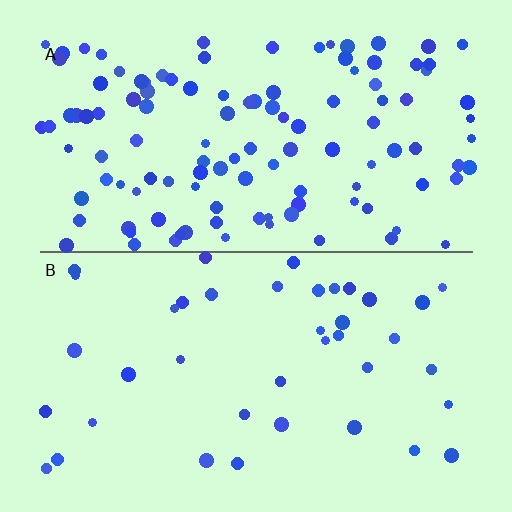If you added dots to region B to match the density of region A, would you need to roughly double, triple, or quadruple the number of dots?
Approximately triple.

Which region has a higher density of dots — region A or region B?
A (the top).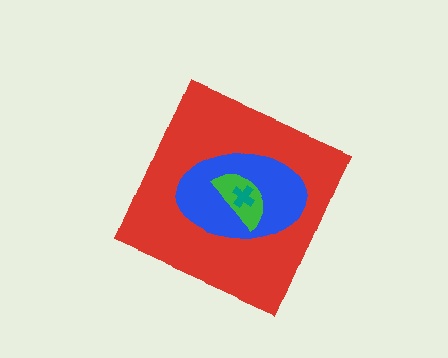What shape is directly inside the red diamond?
The blue ellipse.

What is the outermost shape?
The red diamond.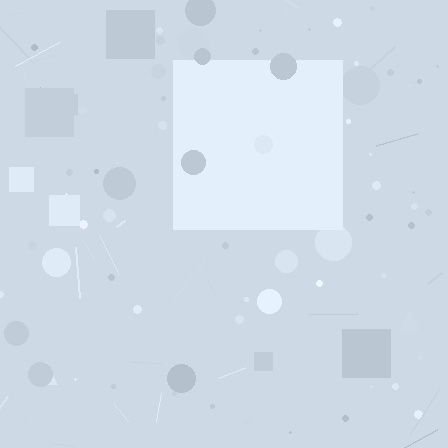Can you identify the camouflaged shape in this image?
The camouflaged shape is a square.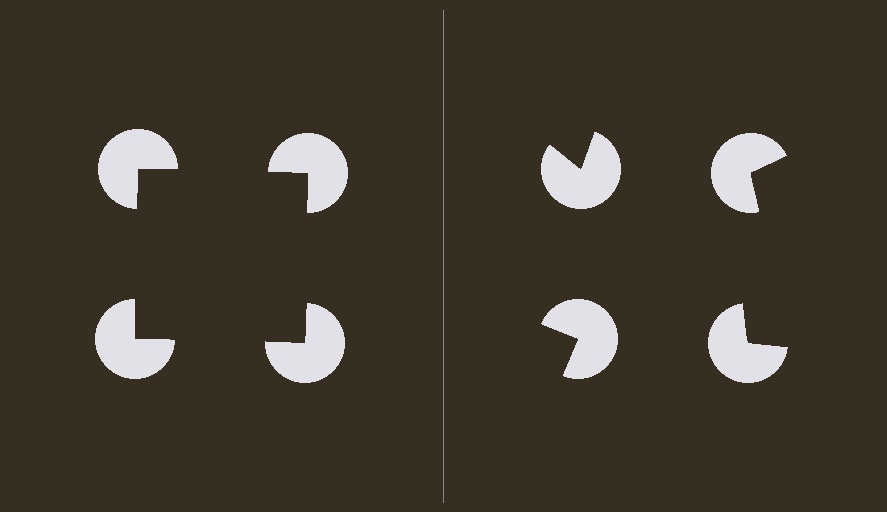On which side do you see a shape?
An illusory square appears on the left side. On the right side the wedge cuts are rotated, so no coherent shape forms.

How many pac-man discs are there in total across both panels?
8 — 4 on each side.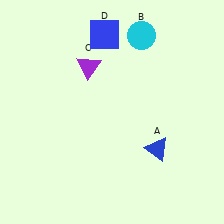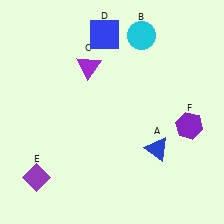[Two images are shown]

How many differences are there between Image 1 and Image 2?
There are 2 differences between the two images.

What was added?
A purple diamond (E), a purple hexagon (F) were added in Image 2.